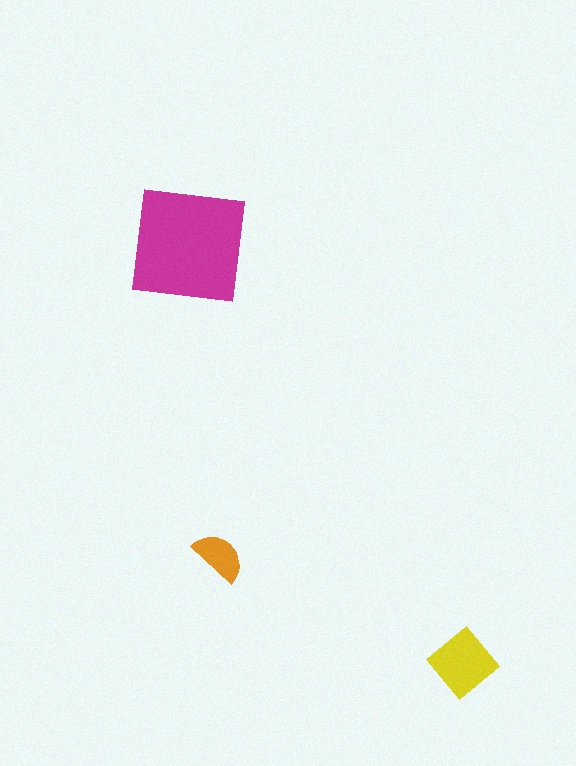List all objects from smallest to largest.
The orange semicircle, the yellow diamond, the magenta square.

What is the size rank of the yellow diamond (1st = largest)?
2nd.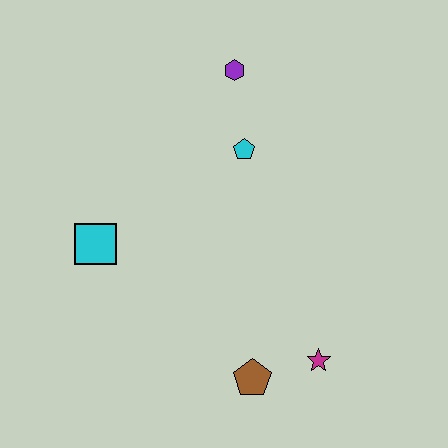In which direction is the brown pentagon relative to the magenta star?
The brown pentagon is to the left of the magenta star.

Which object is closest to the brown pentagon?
The magenta star is closest to the brown pentagon.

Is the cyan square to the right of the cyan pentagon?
No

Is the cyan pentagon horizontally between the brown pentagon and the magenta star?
No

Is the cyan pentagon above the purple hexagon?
No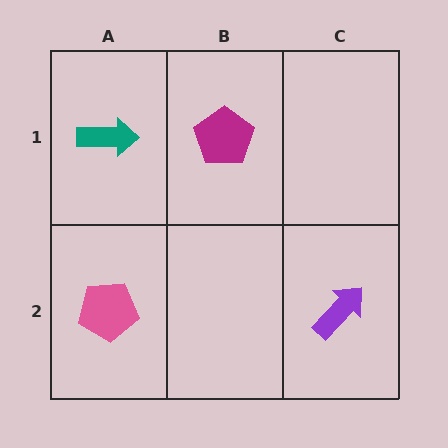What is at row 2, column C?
A purple arrow.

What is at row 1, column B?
A magenta pentagon.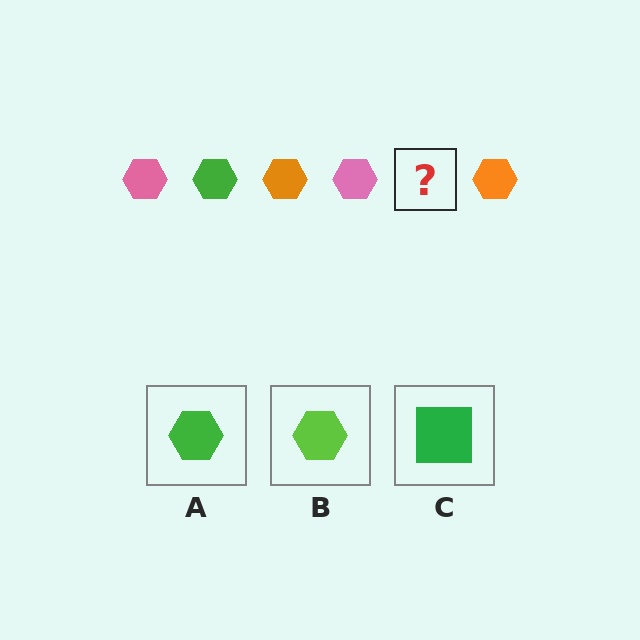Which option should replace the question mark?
Option A.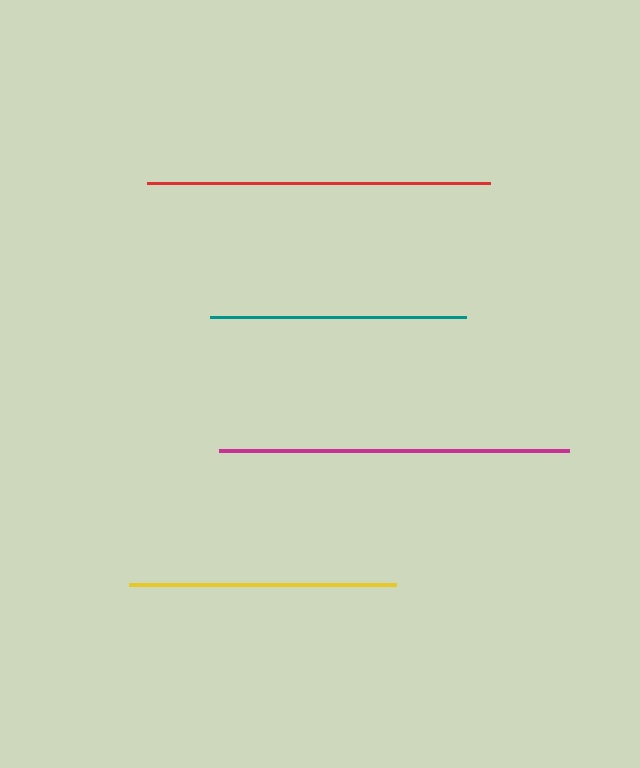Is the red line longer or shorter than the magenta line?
The magenta line is longer than the red line.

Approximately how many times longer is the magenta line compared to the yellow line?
The magenta line is approximately 1.3 times the length of the yellow line.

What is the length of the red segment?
The red segment is approximately 343 pixels long.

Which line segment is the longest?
The magenta line is the longest at approximately 350 pixels.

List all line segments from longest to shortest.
From longest to shortest: magenta, red, yellow, teal.